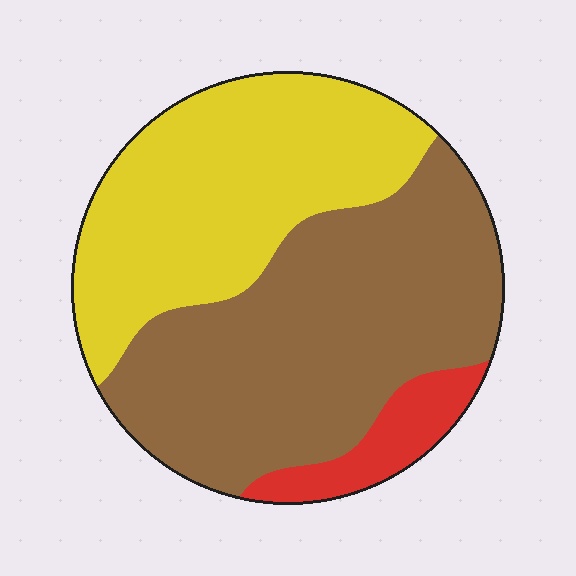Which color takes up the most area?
Brown, at roughly 50%.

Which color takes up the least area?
Red, at roughly 10%.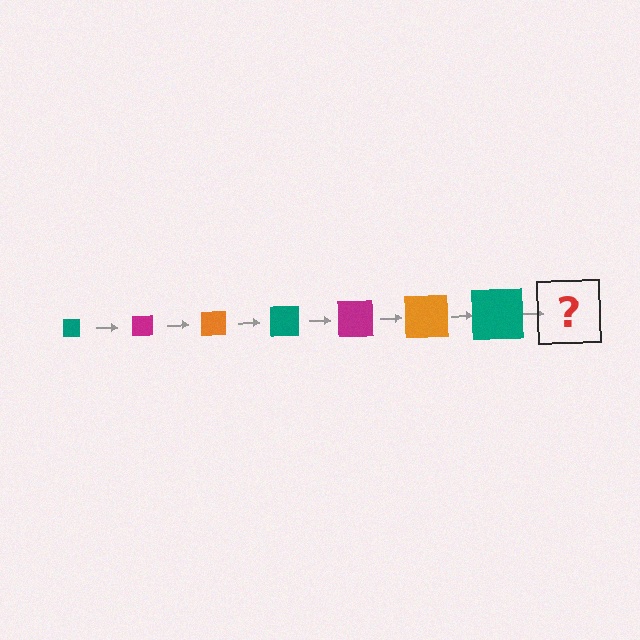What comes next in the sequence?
The next element should be a magenta square, larger than the previous one.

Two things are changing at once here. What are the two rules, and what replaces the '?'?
The two rules are that the square grows larger each step and the color cycles through teal, magenta, and orange. The '?' should be a magenta square, larger than the previous one.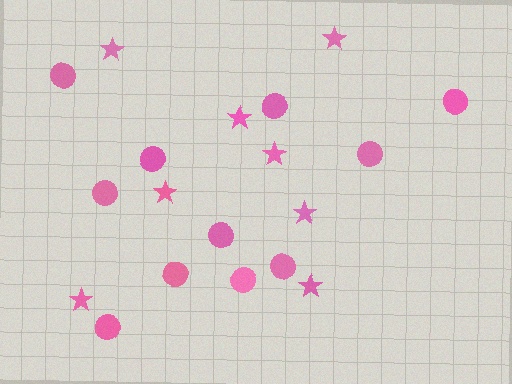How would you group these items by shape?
There are 2 groups: one group of circles (11) and one group of stars (8).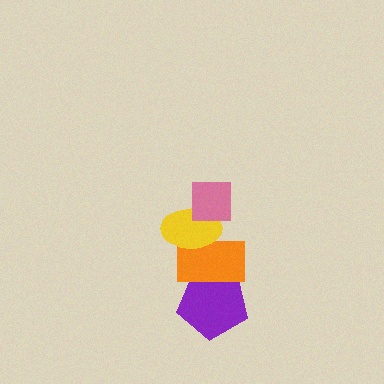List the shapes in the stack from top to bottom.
From top to bottom: the pink square, the yellow ellipse, the orange rectangle, the purple pentagon.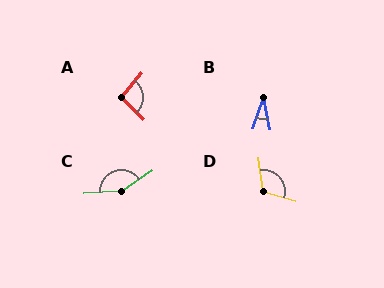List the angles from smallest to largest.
B (29°), A (96°), D (114°), C (150°).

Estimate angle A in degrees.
Approximately 96 degrees.